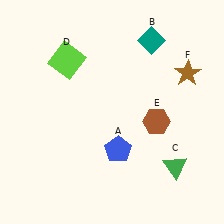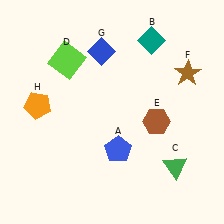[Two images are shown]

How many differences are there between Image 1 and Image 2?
There are 2 differences between the two images.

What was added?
A blue diamond (G), an orange pentagon (H) were added in Image 2.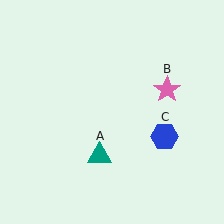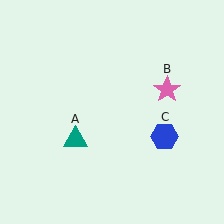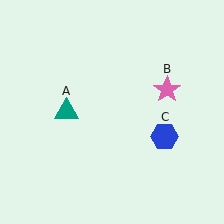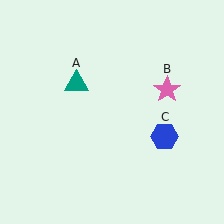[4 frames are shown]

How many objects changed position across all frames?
1 object changed position: teal triangle (object A).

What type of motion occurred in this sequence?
The teal triangle (object A) rotated clockwise around the center of the scene.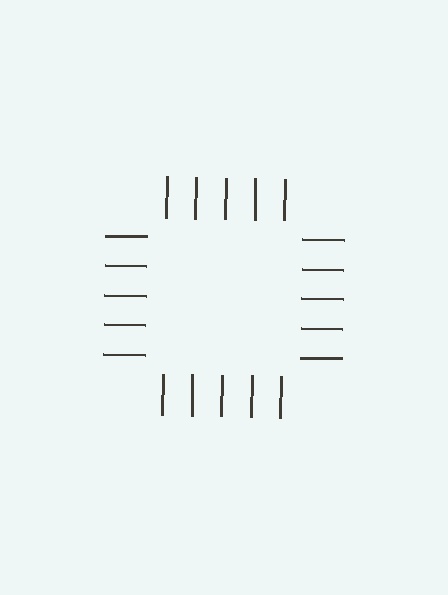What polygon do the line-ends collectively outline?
An illusory square — the line segments terminate on its edges but no continuous stroke is drawn.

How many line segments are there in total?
20 — 5 along each of the 4 edges.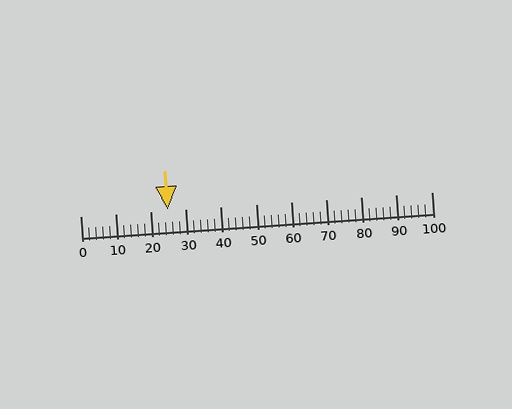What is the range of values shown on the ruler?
The ruler shows values from 0 to 100.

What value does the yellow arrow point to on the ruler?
The yellow arrow points to approximately 25.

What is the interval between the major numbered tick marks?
The major tick marks are spaced 10 units apart.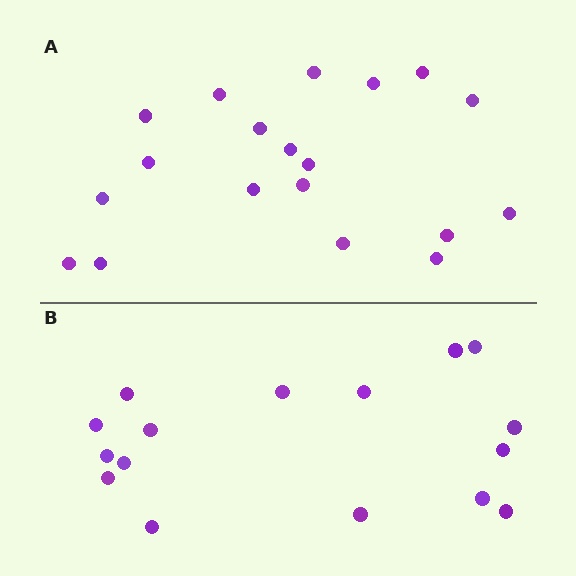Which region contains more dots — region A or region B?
Region A (the top region) has more dots.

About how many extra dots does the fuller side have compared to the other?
Region A has just a few more — roughly 2 or 3 more dots than region B.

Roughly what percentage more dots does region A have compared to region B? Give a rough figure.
About 20% more.